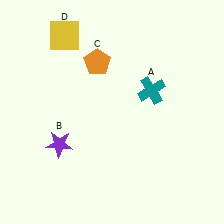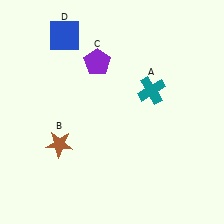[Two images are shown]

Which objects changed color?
B changed from purple to brown. C changed from orange to purple. D changed from yellow to blue.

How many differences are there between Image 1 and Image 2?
There are 3 differences between the two images.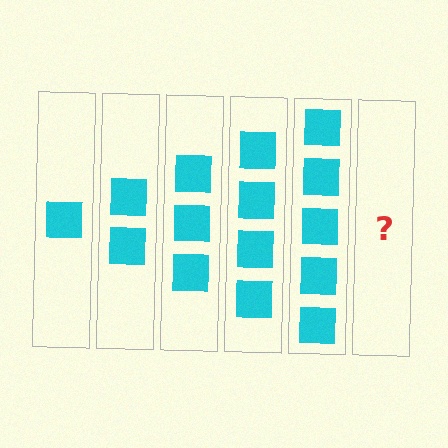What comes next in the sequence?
The next element should be 6 squares.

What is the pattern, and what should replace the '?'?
The pattern is that each step adds one more square. The '?' should be 6 squares.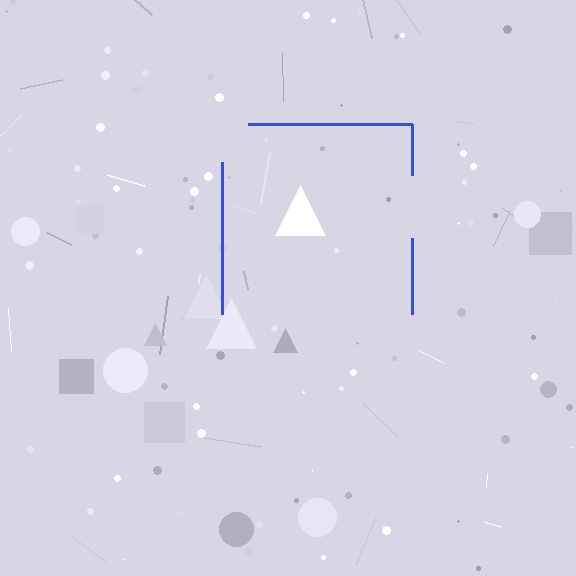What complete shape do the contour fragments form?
The contour fragments form a square.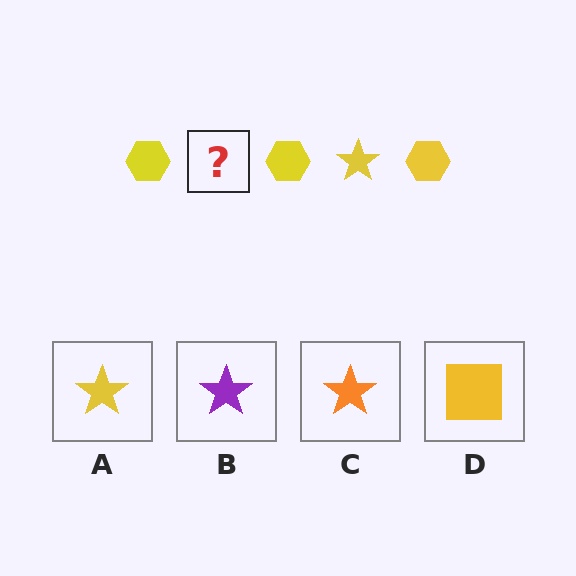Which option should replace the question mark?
Option A.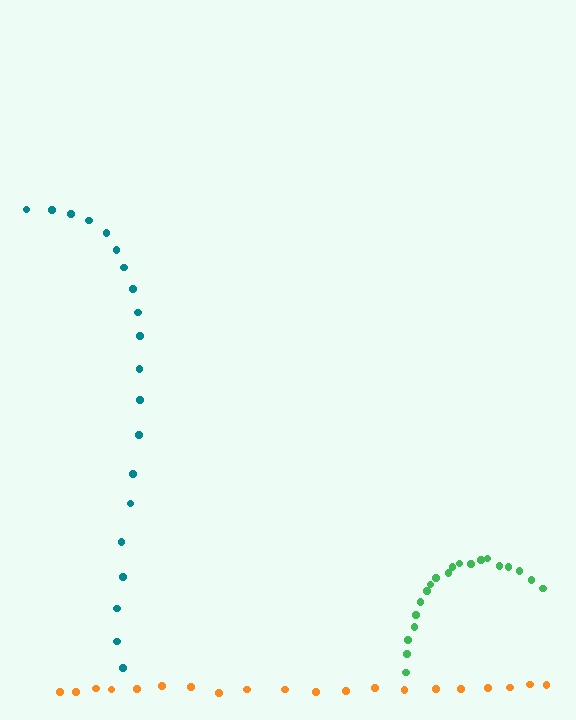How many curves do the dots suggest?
There are 3 distinct paths.